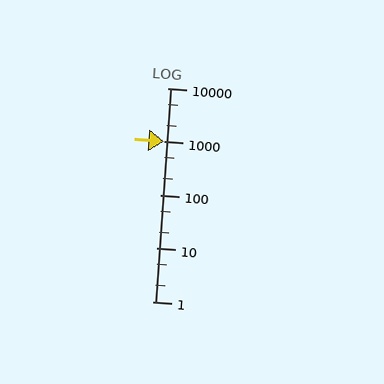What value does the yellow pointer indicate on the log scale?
The pointer indicates approximately 980.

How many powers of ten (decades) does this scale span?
The scale spans 4 decades, from 1 to 10000.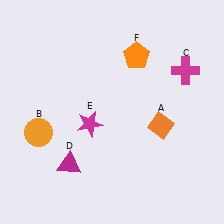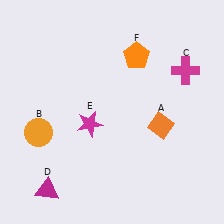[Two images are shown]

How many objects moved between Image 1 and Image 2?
1 object moved between the two images.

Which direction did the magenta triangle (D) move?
The magenta triangle (D) moved down.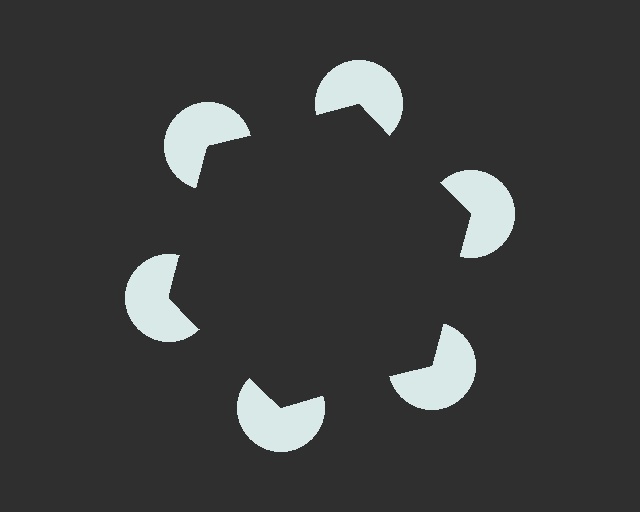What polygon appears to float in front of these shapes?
An illusory hexagon — its edges are inferred from the aligned wedge cuts in the pac-man discs, not physically drawn.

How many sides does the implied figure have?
6 sides.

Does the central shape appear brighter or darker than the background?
It typically appears slightly darker than the background, even though no actual brightness change is drawn.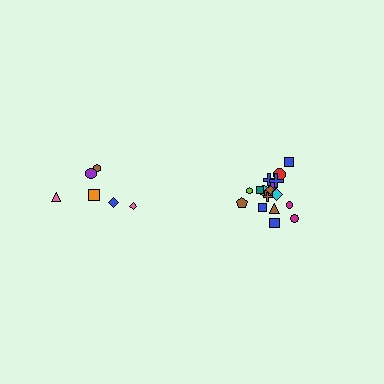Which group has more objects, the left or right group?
The right group.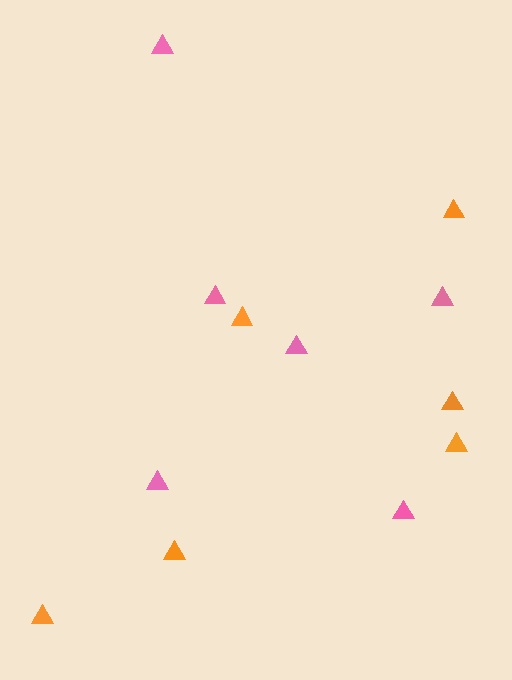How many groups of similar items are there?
There are 2 groups: one group of pink triangles (6) and one group of orange triangles (6).